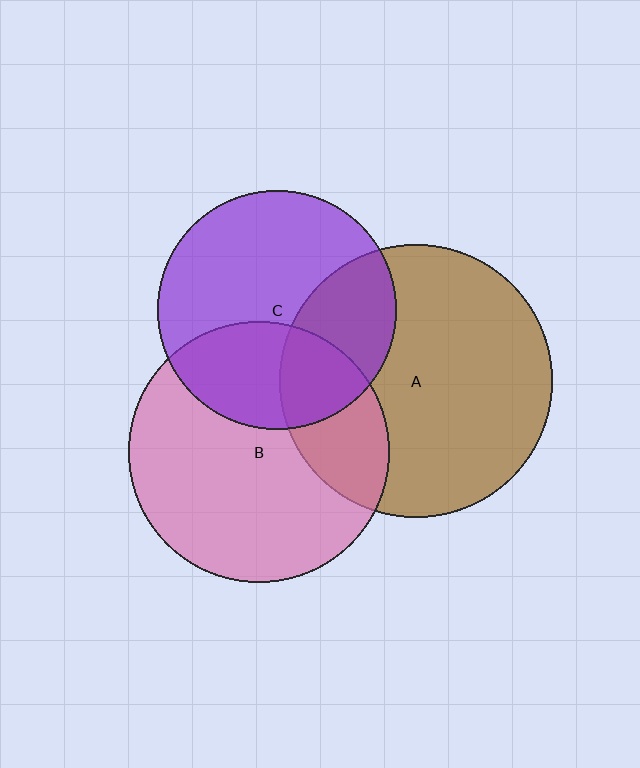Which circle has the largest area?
Circle A (brown).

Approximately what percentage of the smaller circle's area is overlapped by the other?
Approximately 30%.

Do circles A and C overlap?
Yes.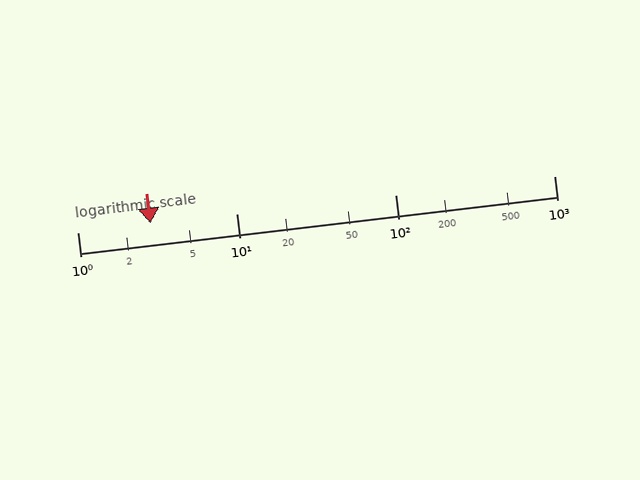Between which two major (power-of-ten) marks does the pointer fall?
The pointer is between 1 and 10.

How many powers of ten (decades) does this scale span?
The scale spans 3 decades, from 1 to 1000.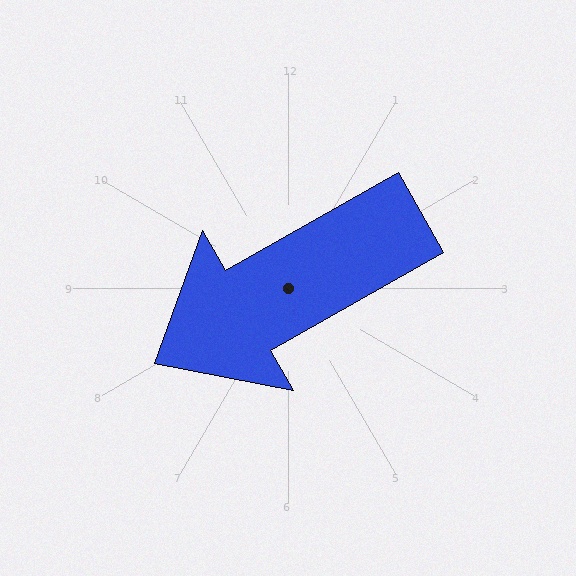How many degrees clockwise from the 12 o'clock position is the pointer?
Approximately 240 degrees.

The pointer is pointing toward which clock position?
Roughly 8 o'clock.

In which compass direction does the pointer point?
Southwest.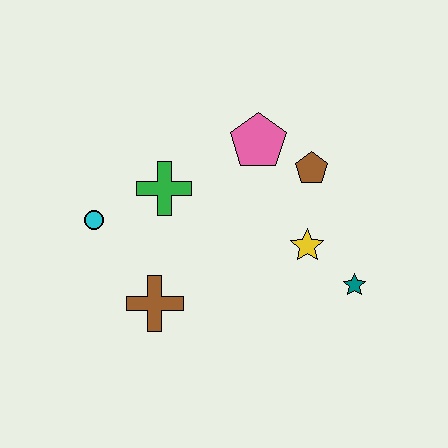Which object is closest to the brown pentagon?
The pink pentagon is closest to the brown pentagon.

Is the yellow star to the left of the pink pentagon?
No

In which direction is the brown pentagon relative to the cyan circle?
The brown pentagon is to the right of the cyan circle.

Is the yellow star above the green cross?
No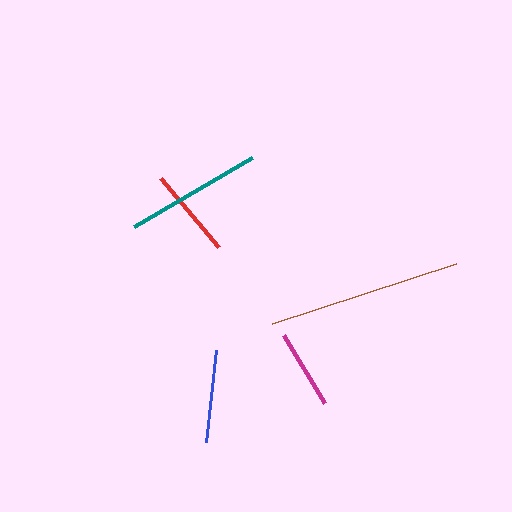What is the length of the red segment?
The red segment is approximately 90 pixels long.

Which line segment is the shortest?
The magenta line is the shortest at approximately 79 pixels.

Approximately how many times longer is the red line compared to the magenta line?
The red line is approximately 1.1 times the length of the magenta line.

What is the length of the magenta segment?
The magenta segment is approximately 79 pixels long.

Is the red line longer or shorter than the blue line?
The blue line is longer than the red line.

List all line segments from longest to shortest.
From longest to shortest: brown, teal, blue, red, magenta.